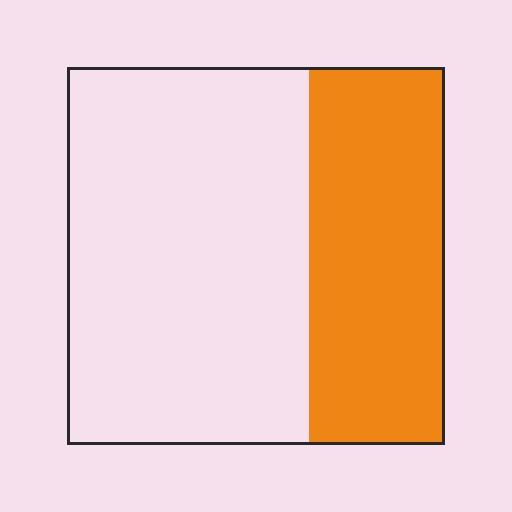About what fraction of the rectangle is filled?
About three eighths (3/8).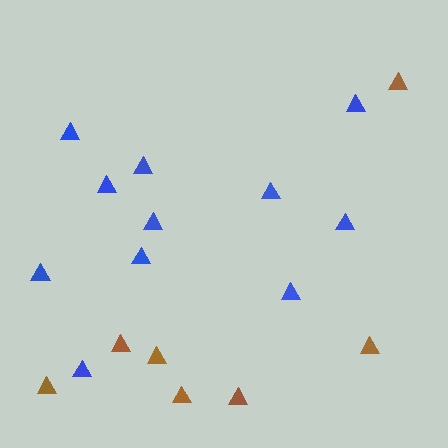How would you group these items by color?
There are 2 groups: one group of brown triangles (7) and one group of blue triangles (11).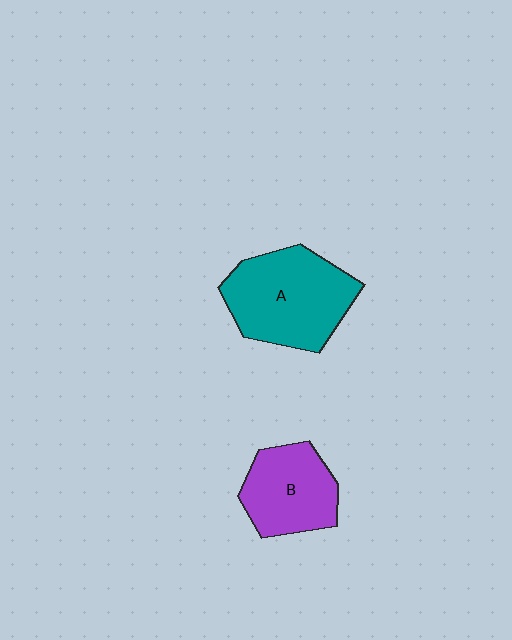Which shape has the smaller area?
Shape B (purple).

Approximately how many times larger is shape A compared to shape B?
Approximately 1.4 times.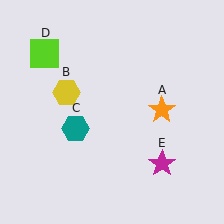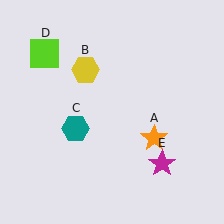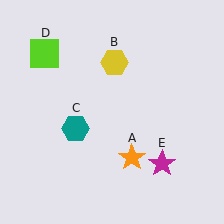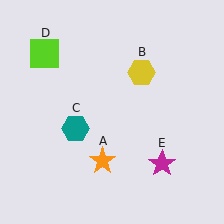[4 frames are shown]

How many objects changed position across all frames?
2 objects changed position: orange star (object A), yellow hexagon (object B).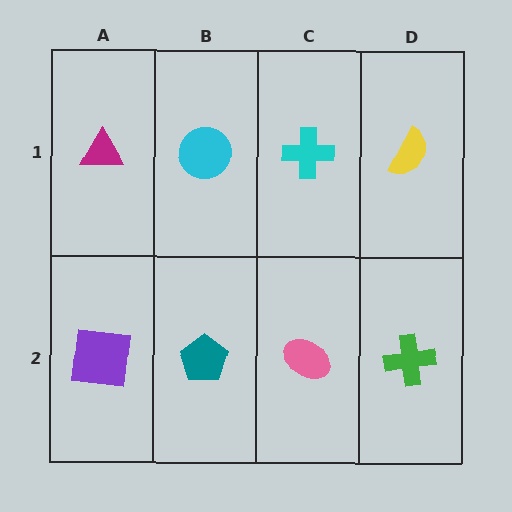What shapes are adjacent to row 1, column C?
A pink ellipse (row 2, column C), a cyan circle (row 1, column B), a yellow semicircle (row 1, column D).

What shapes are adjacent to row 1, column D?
A green cross (row 2, column D), a cyan cross (row 1, column C).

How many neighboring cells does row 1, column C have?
3.